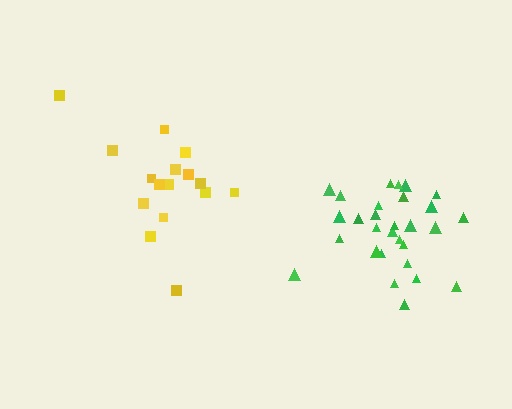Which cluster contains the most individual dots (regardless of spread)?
Green (29).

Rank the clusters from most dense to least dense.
green, yellow.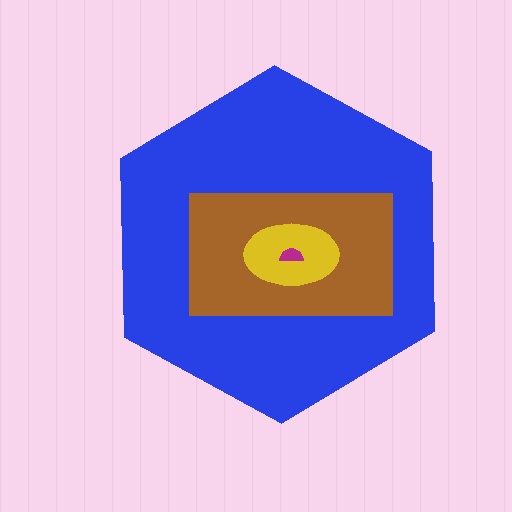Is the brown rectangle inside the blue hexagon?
Yes.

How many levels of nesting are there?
4.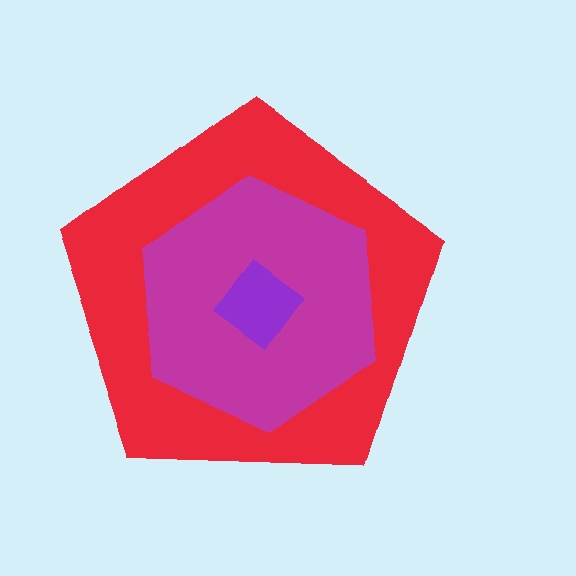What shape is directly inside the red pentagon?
The magenta hexagon.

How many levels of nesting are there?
3.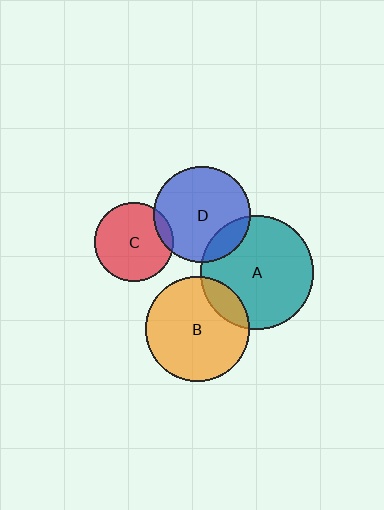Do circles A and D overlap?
Yes.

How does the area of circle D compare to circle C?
Approximately 1.5 times.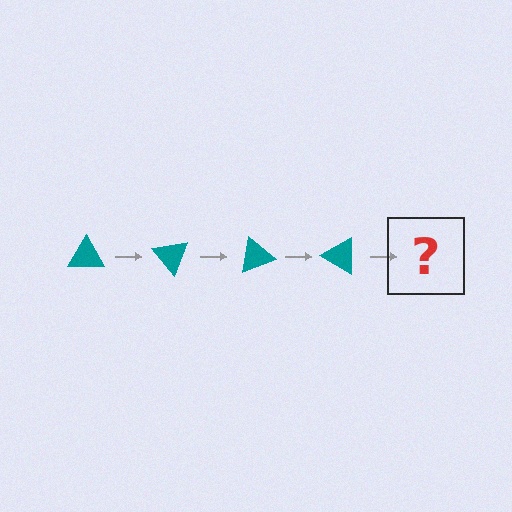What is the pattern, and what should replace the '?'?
The pattern is that the triangle rotates 50 degrees each step. The '?' should be a teal triangle rotated 200 degrees.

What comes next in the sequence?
The next element should be a teal triangle rotated 200 degrees.